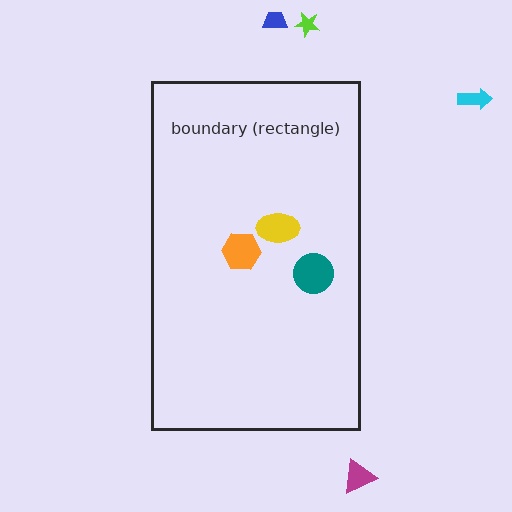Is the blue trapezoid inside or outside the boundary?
Outside.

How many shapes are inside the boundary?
3 inside, 4 outside.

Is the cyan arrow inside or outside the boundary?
Outside.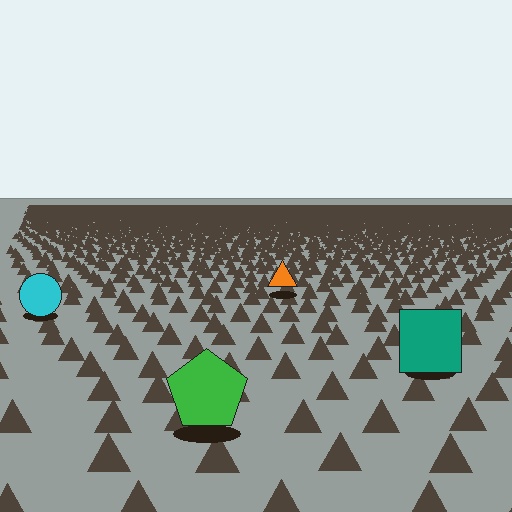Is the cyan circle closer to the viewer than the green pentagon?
No. The green pentagon is closer — you can tell from the texture gradient: the ground texture is coarser near it.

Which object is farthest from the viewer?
The orange triangle is farthest from the viewer. It appears smaller and the ground texture around it is denser.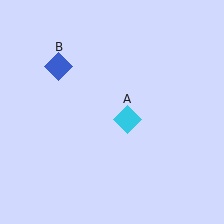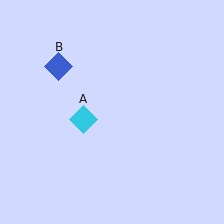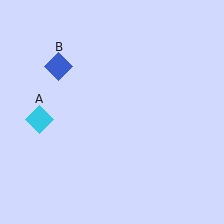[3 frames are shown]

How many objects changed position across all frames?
1 object changed position: cyan diamond (object A).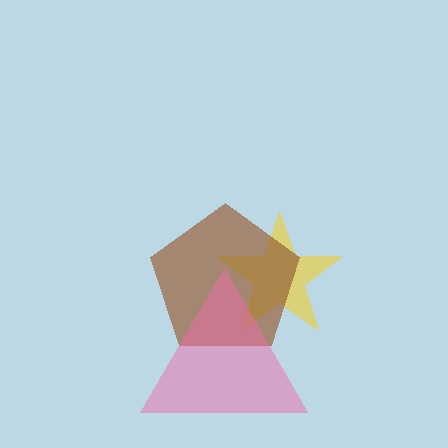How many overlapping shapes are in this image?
There are 3 overlapping shapes in the image.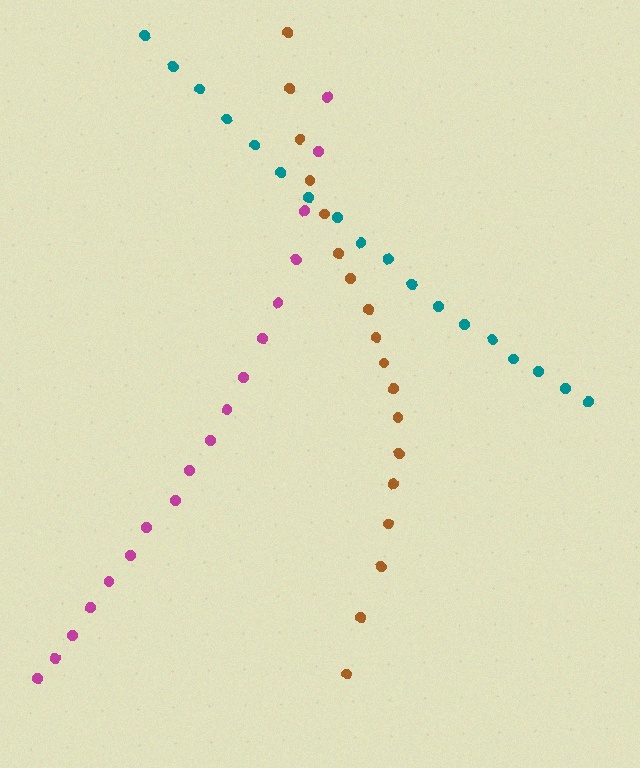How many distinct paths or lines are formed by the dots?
There are 3 distinct paths.